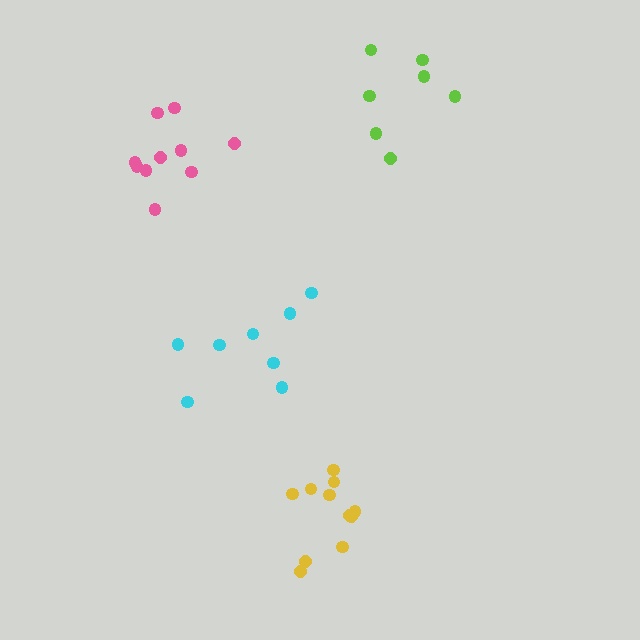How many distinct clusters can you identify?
There are 4 distinct clusters.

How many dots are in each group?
Group 1: 8 dots, Group 2: 11 dots, Group 3: 7 dots, Group 4: 10 dots (36 total).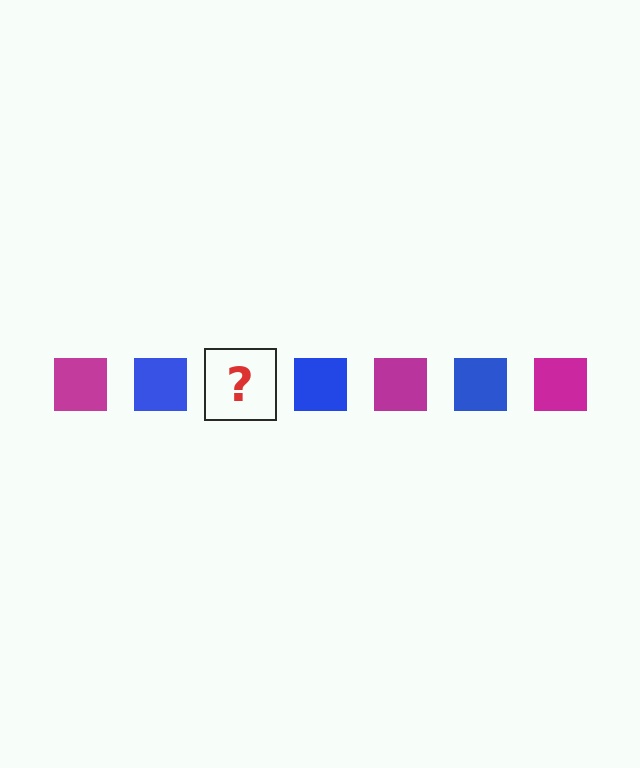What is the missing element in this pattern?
The missing element is a magenta square.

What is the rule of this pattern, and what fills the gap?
The rule is that the pattern cycles through magenta, blue squares. The gap should be filled with a magenta square.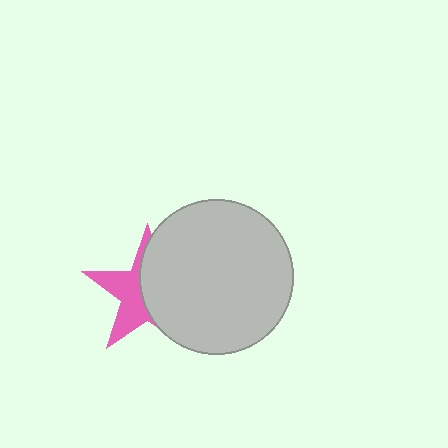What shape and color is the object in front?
The object in front is a light gray circle.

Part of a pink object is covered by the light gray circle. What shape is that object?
It is a star.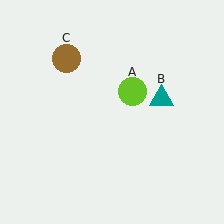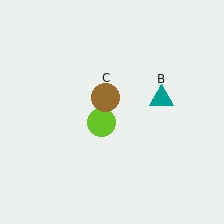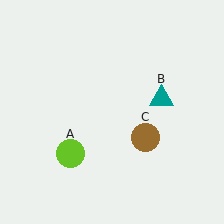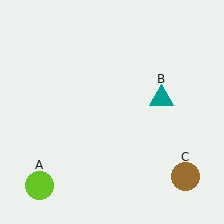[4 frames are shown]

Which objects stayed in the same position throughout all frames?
Teal triangle (object B) remained stationary.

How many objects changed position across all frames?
2 objects changed position: lime circle (object A), brown circle (object C).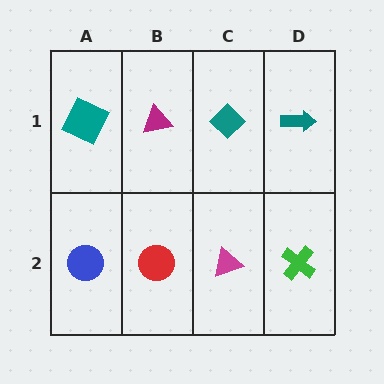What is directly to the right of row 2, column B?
A magenta triangle.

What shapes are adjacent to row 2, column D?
A teal arrow (row 1, column D), a magenta triangle (row 2, column C).